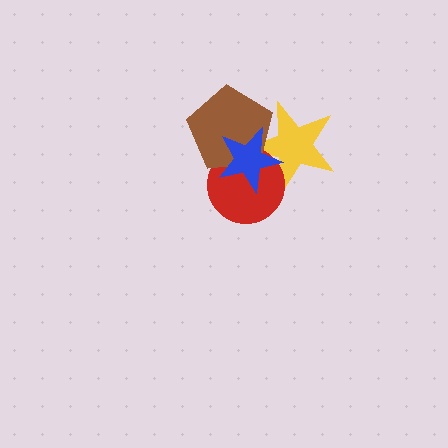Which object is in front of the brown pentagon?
The blue star is in front of the brown pentagon.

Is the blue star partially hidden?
No, no other shape covers it.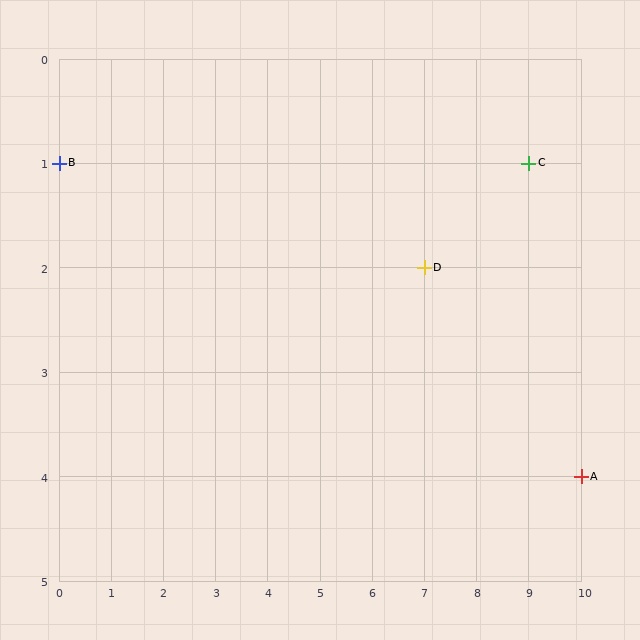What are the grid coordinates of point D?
Point D is at grid coordinates (7, 2).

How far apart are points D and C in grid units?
Points D and C are 2 columns and 1 row apart (about 2.2 grid units diagonally).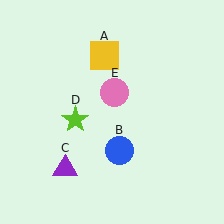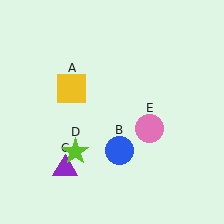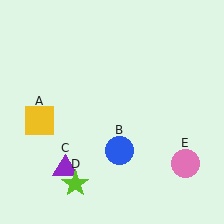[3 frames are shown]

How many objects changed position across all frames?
3 objects changed position: yellow square (object A), lime star (object D), pink circle (object E).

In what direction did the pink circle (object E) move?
The pink circle (object E) moved down and to the right.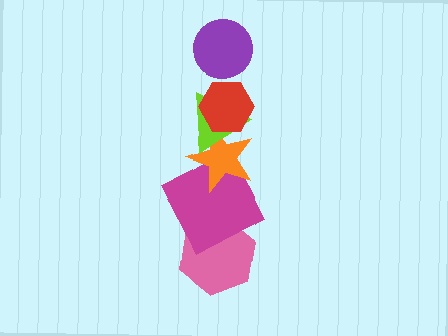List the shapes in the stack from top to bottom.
From top to bottom: the purple circle, the red hexagon, the lime triangle, the orange star, the magenta square, the pink hexagon.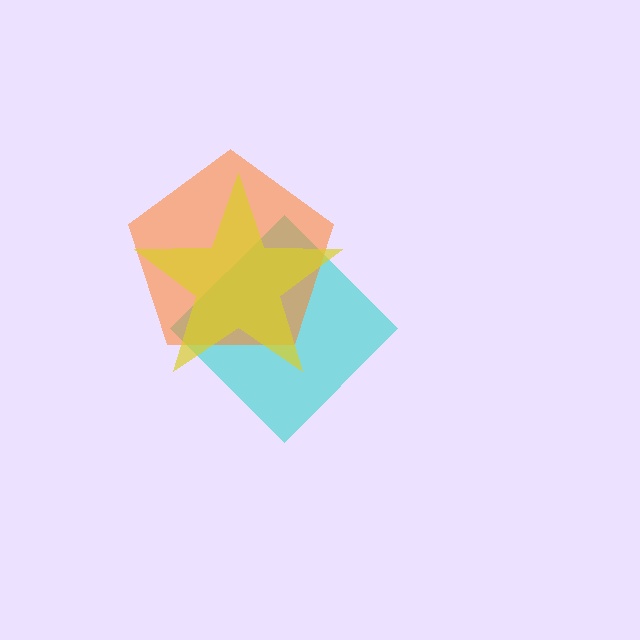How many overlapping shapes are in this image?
There are 3 overlapping shapes in the image.